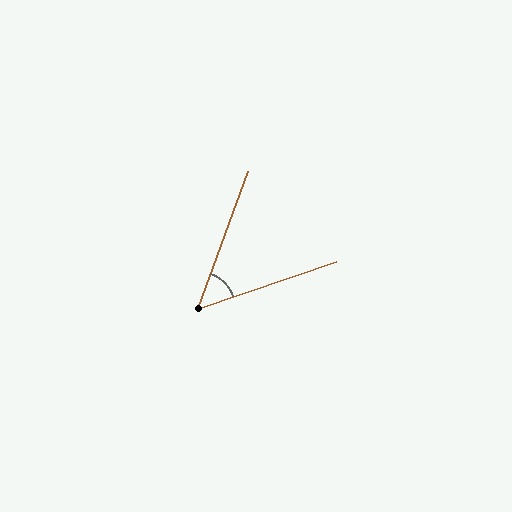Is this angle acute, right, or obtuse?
It is acute.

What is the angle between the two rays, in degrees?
Approximately 51 degrees.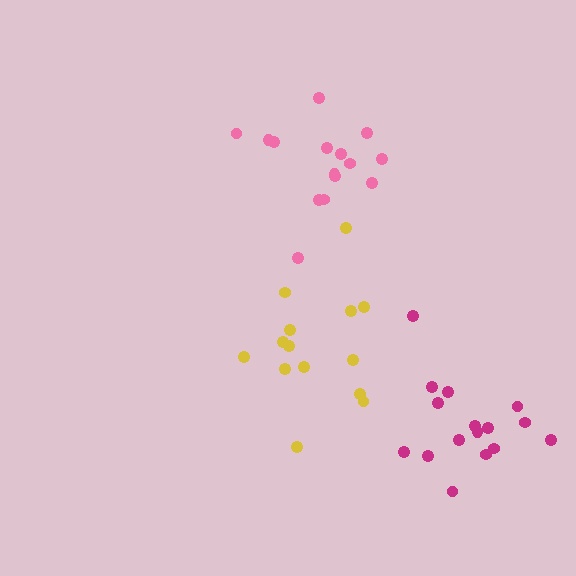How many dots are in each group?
Group 1: 16 dots, Group 2: 15 dots, Group 3: 14 dots (45 total).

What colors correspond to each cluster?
The clusters are colored: magenta, pink, yellow.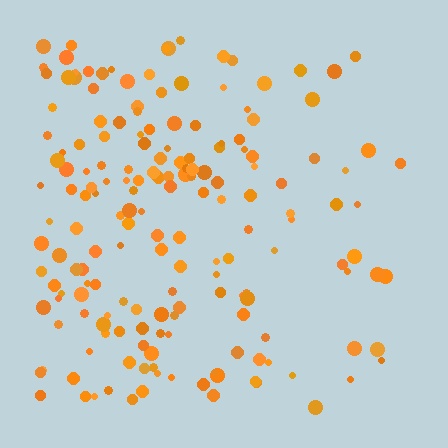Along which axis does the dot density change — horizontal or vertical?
Horizontal.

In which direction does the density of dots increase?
From right to left, with the left side densest.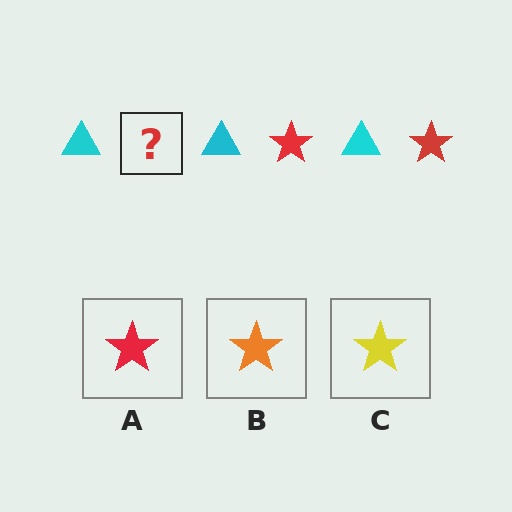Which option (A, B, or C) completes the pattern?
A.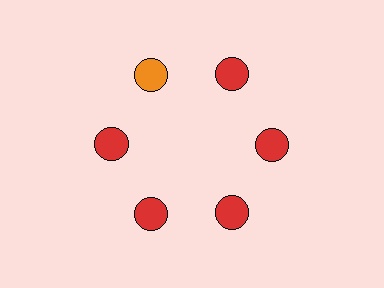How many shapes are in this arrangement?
There are 6 shapes arranged in a ring pattern.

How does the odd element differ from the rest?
It has a different color: orange instead of red.